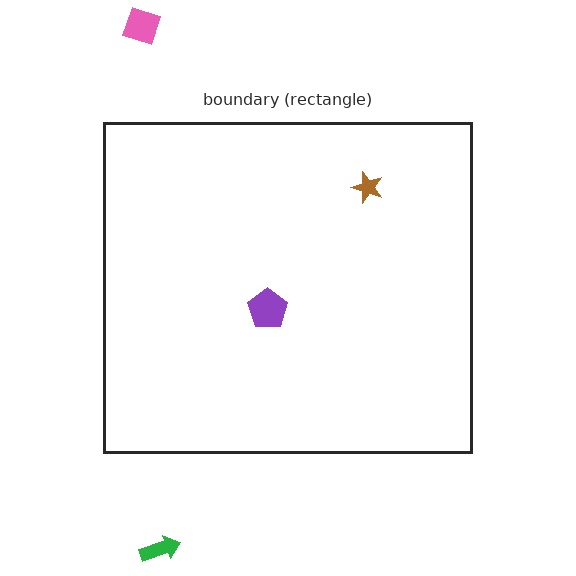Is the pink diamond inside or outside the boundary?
Outside.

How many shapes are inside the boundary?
2 inside, 2 outside.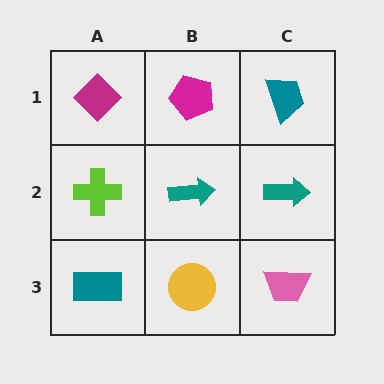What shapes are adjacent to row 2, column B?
A magenta pentagon (row 1, column B), a yellow circle (row 3, column B), a lime cross (row 2, column A), a teal arrow (row 2, column C).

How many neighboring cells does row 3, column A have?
2.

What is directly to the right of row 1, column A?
A magenta pentagon.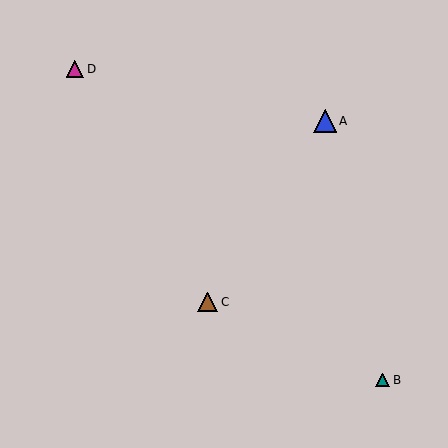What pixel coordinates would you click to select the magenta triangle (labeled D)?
Click at (75, 69) to select the magenta triangle D.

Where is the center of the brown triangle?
The center of the brown triangle is at (208, 302).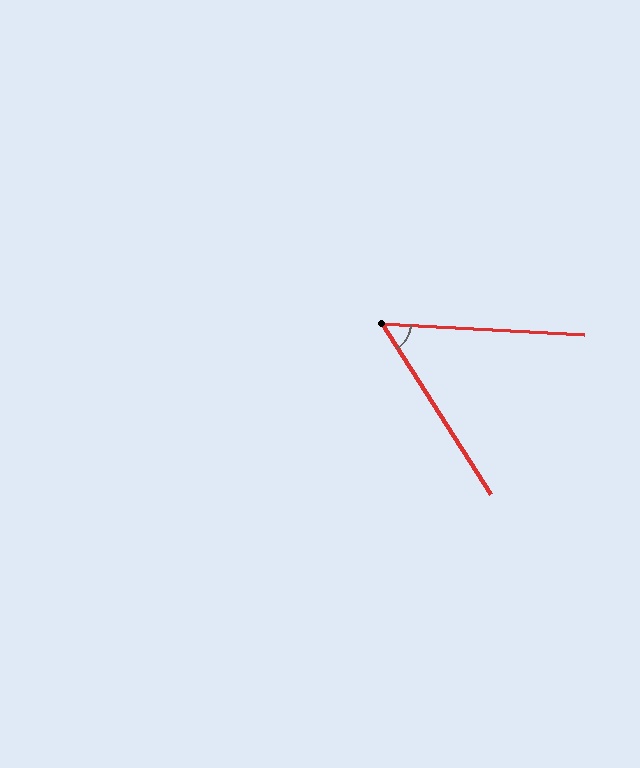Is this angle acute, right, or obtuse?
It is acute.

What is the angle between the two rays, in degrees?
Approximately 55 degrees.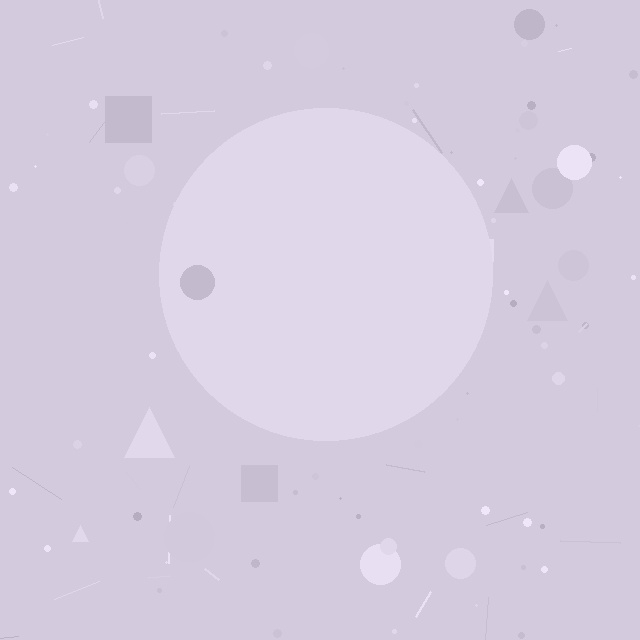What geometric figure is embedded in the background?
A circle is embedded in the background.